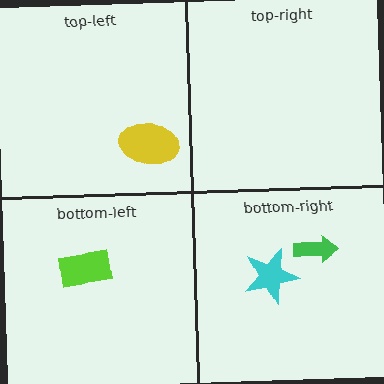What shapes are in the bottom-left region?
The lime rectangle.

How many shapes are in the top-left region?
1.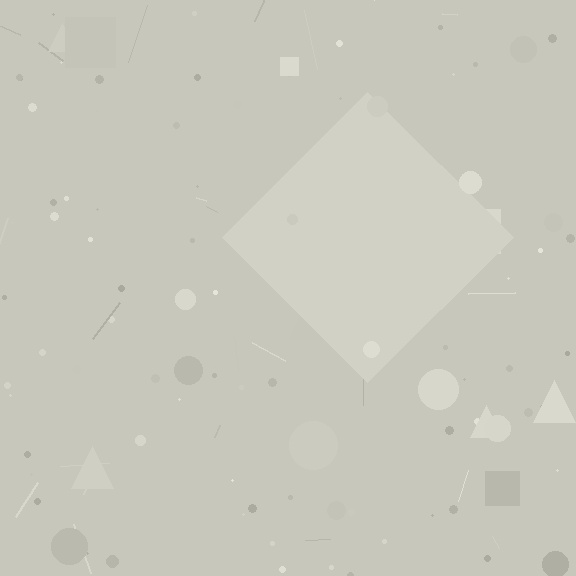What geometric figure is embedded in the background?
A diamond is embedded in the background.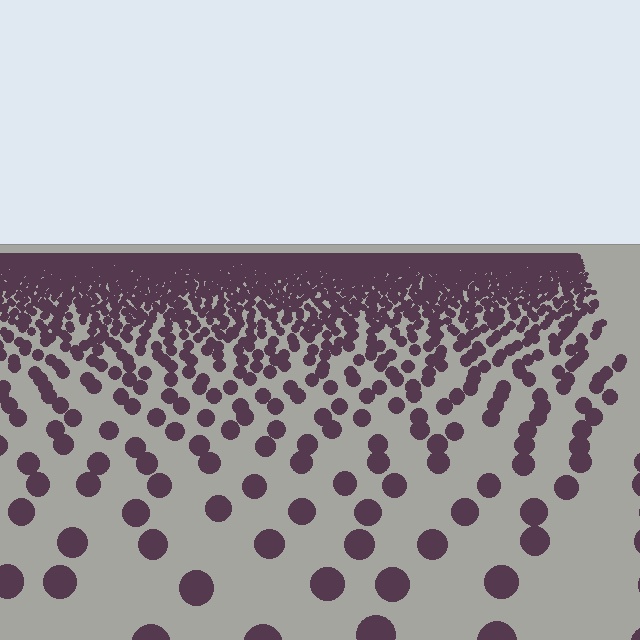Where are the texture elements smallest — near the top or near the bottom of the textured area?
Near the top.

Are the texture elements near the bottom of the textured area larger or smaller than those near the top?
Larger. Near the bottom, elements are closer to the viewer and appear at a bigger on-screen size.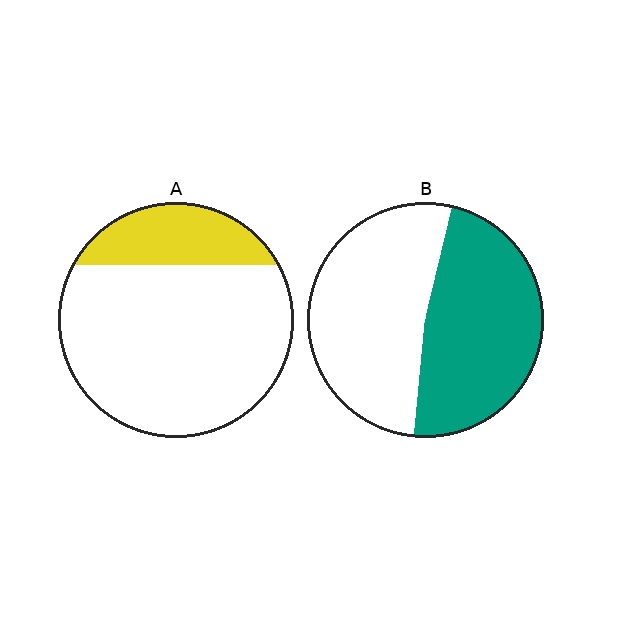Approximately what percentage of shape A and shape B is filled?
A is approximately 20% and B is approximately 50%.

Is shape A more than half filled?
No.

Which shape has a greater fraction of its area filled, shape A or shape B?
Shape B.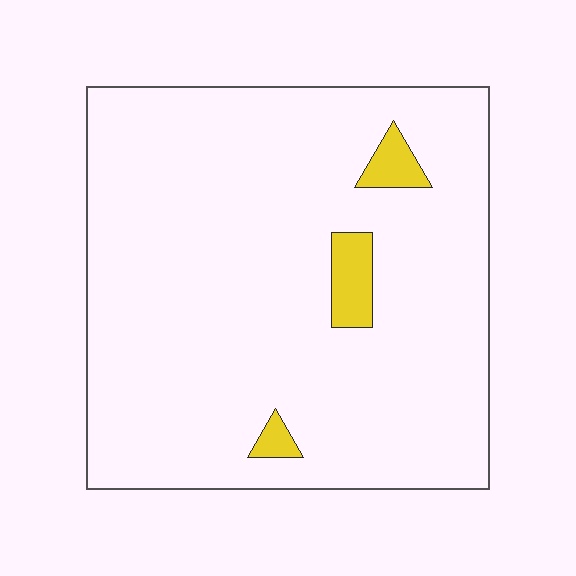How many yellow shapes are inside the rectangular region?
3.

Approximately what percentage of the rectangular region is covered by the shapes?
Approximately 5%.